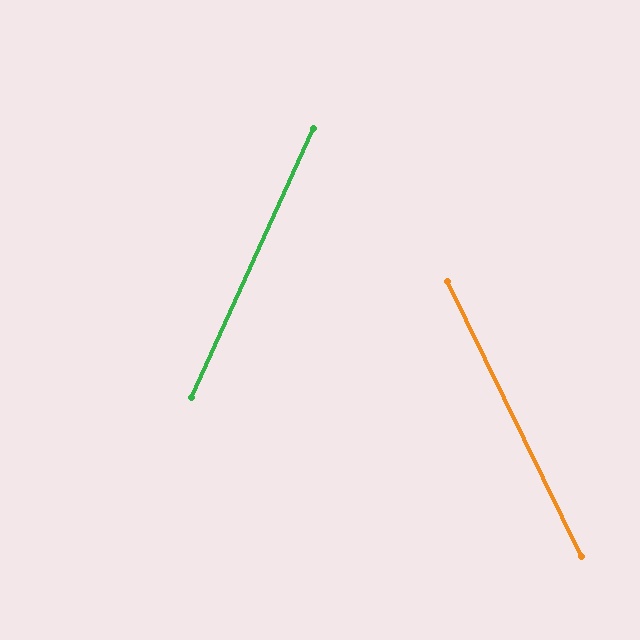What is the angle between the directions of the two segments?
Approximately 50 degrees.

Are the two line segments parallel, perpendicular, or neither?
Neither parallel nor perpendicular — they differ by about 50°.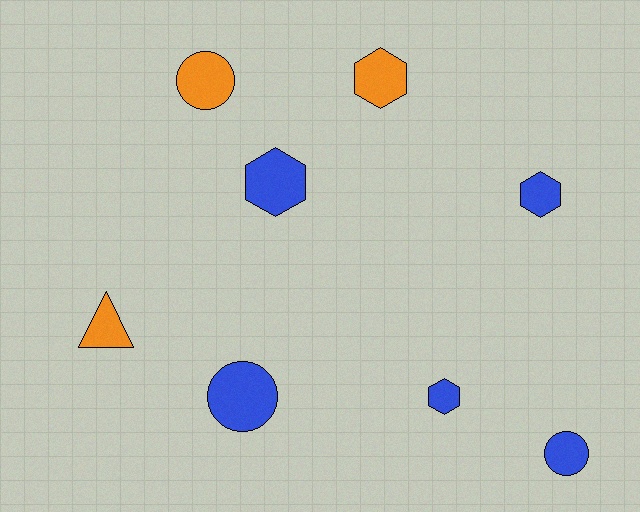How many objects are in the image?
There are 8 objects.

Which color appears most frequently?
Blue, with 5 objects.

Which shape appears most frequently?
Hexagon, with 4 objects.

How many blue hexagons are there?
There are 3 blue hexagons.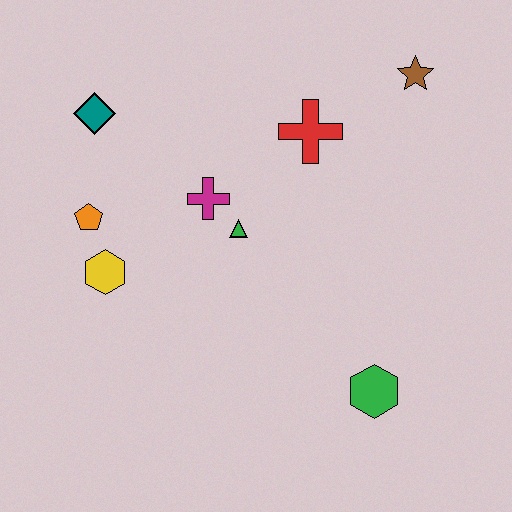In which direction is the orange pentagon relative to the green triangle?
The orange pentagon is to the left of the green triangle.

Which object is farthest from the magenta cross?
The green hexagon is farthest from the magenta cross.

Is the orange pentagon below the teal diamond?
Yes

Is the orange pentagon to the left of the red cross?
Yes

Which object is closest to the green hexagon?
The green triangle is closest to the green hexagon.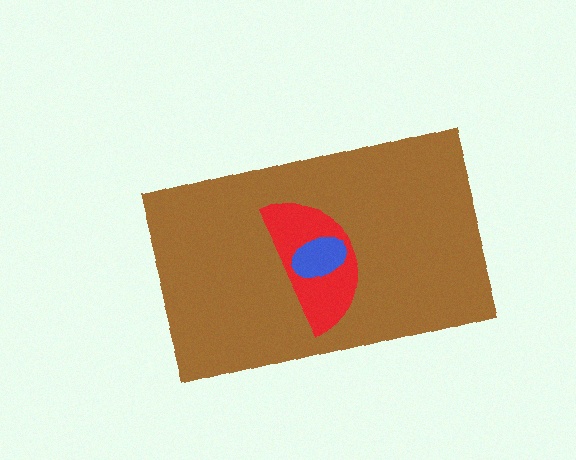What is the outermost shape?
The brown rectangle.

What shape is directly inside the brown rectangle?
The red semicircle.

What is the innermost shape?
The blue ellipse.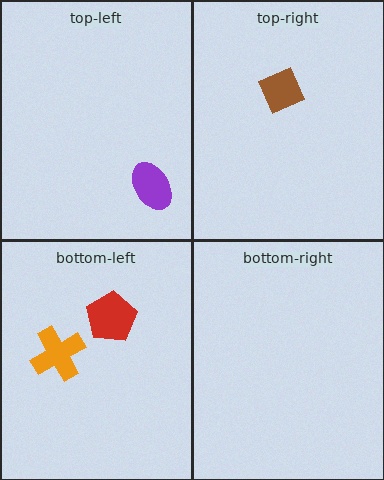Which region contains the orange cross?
The bottom-left region.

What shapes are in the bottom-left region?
The red pentagon, the orange cross.